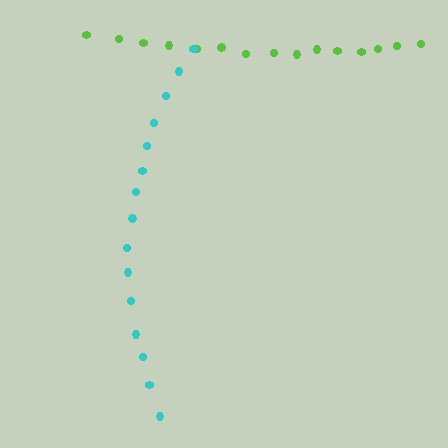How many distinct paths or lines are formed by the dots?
There are 2 distinct paths.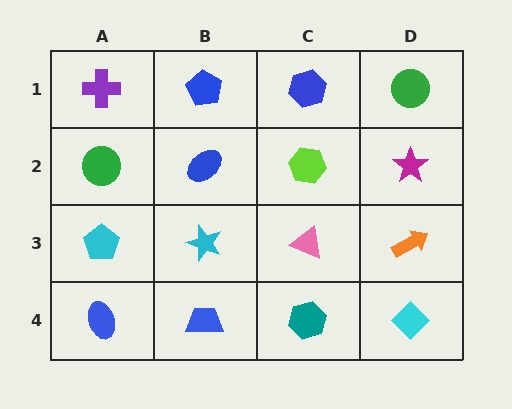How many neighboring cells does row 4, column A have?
2.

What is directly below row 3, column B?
A blue trapezoid.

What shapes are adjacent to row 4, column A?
A cyan pentagon (row 3, column A), a blue trapezoid (row 4, column B).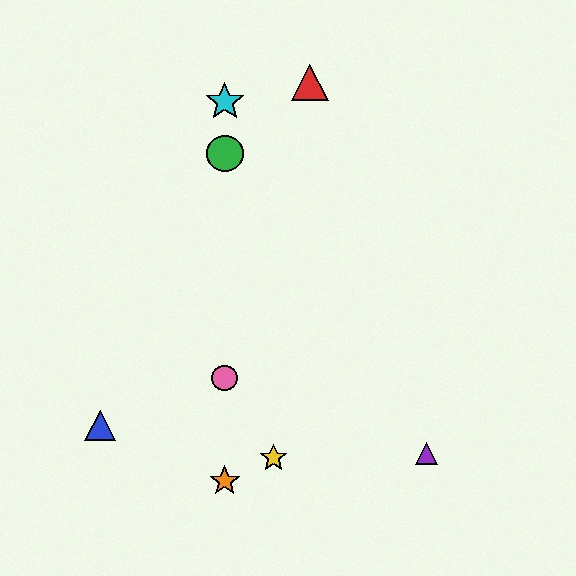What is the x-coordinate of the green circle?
The green circle is at x≈225.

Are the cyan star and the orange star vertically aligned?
Yes, both are at x≈225.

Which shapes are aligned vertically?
The green circle, the orange star, the cyan star, the pink circle are aligned vertically.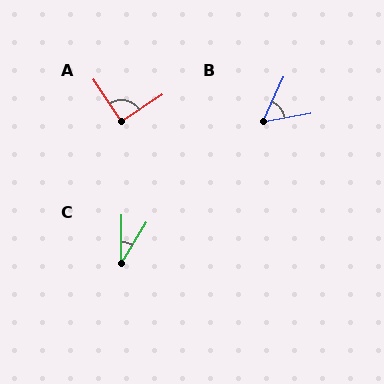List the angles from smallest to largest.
C (31°), B (55°), A (90°).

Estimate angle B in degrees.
Approximately 55 degrees.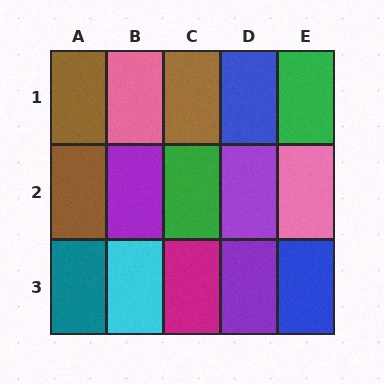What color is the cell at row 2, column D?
Purple.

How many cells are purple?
3 cells are purple.